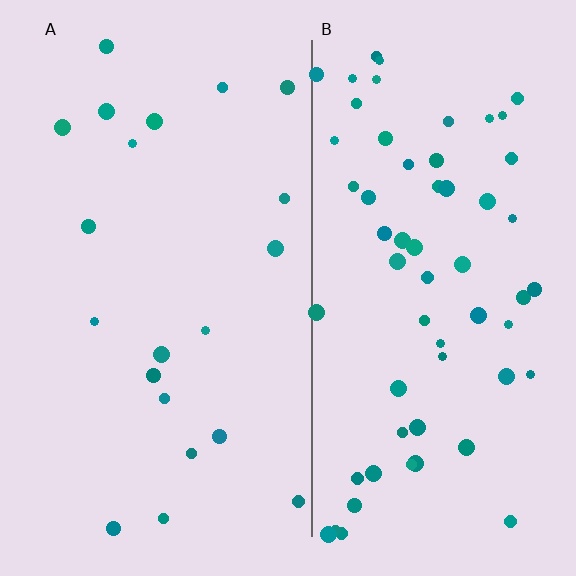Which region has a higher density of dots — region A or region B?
B (the right).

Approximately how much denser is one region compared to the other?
Approximately 3.1× — region B over region A.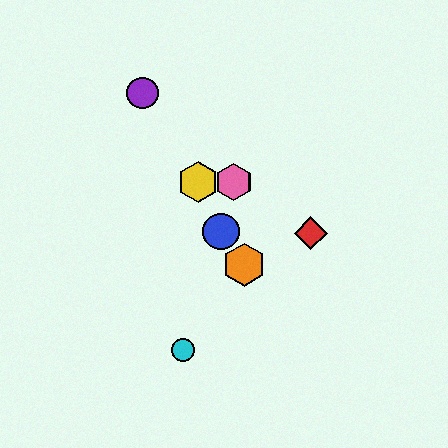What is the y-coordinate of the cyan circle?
The cyan circle is at y≈350.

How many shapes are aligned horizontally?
3 shapes (the green hexagon, the yellow hexagon, the pink hexagon) are aligned horizontally.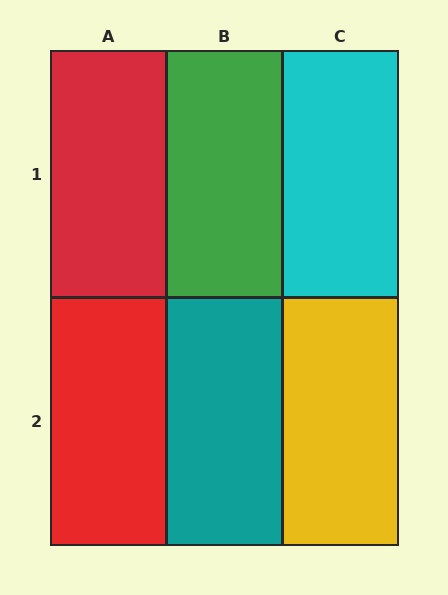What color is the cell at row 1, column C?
Cyan.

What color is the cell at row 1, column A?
Red.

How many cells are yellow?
1 cell is yellow.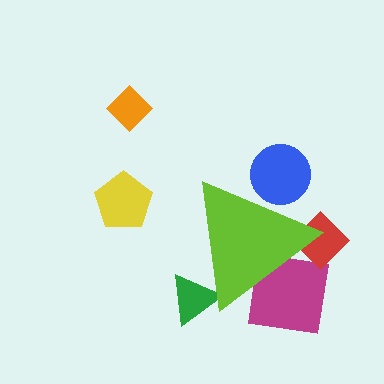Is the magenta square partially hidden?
Yes, the magenta square is partially hidden behind the lime triangle.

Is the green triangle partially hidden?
Yes, the green triangle is partially hidden behind the lime triangle.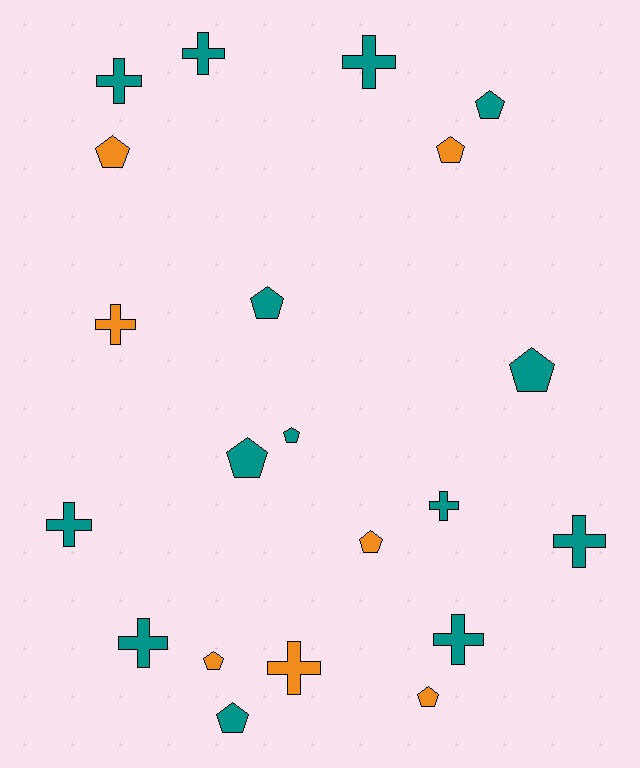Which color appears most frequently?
Teal, with 14 objects.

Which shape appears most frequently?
Pentagon, with 11 objects.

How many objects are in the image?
There are 21 objects.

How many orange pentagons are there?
There are 5 orange pentagons.